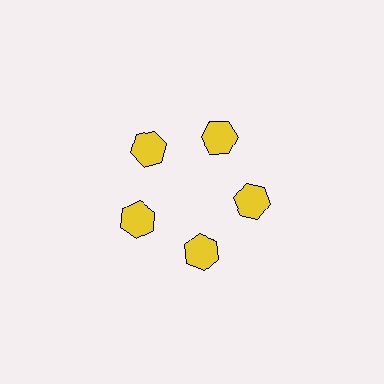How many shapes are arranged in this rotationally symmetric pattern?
There are 5 shapes, arranged in 5 groups of 1.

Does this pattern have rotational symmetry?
Yes, this pattern has 5-fold rotational symmetry. It looks the same after rotating 72 degrees around the center.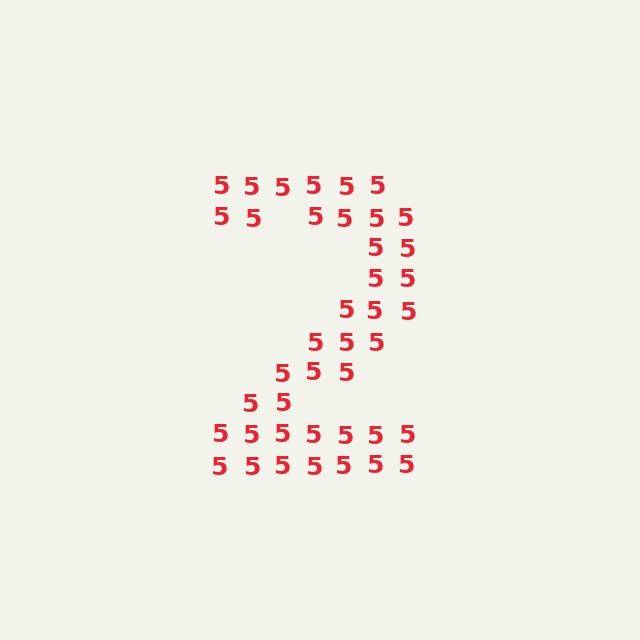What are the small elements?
The small elements are digit 5's.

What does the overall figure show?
The overall figure shows the digit 2.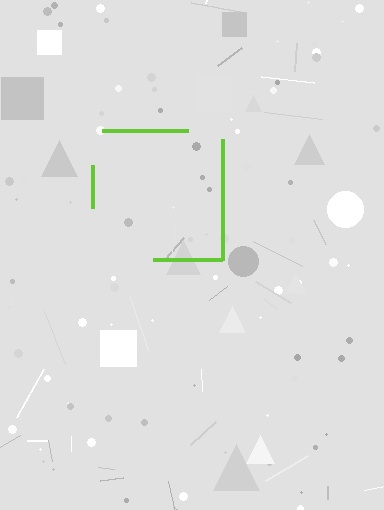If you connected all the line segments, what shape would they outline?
They would outline a square.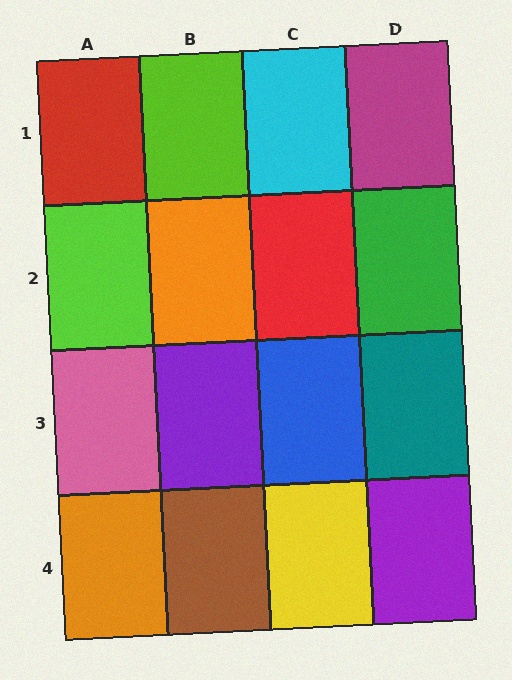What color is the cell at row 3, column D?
Teal.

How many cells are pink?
1 cell is pink.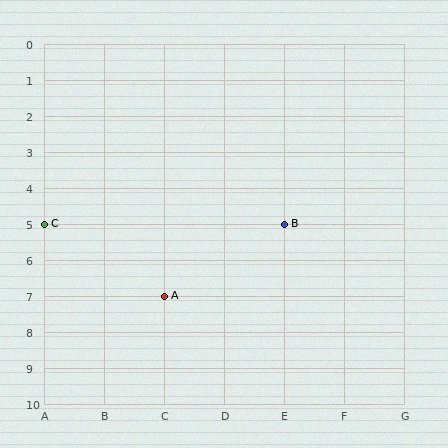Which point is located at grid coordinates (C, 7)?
Point A is at (C, 7).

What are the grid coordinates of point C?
Point C is at grid coordinates (A, 5).